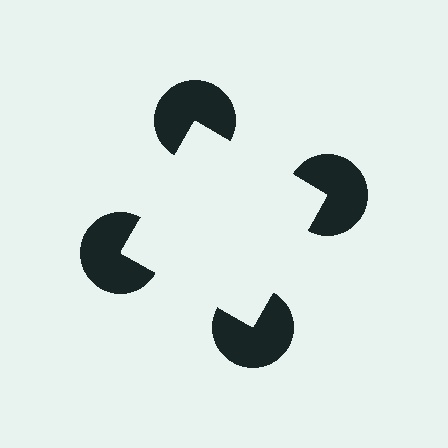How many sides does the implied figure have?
4 sides.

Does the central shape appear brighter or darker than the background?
It typically appears slightly brighter than the background, even though no actual brightness change is drawn.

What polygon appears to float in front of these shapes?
An illusory square — its edges are inferred from the aligned wedge cuts in the pac-man discs, not physically drawn.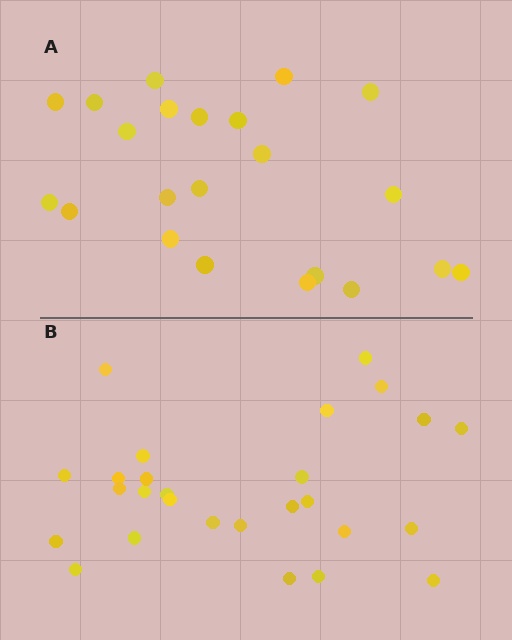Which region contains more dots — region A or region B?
Region B (the bottom region) has more dots.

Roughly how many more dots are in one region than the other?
Region B has about 5 more dots than region A.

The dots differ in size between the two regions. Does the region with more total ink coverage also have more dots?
No. Region A has more total ink coverage because its dots are larger, but region B actually contains more individual dots. Total area can be misleading — the number of items is what matters here.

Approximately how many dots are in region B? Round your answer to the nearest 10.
About 30 dots. (The exact count is 27, which rounds to 30.)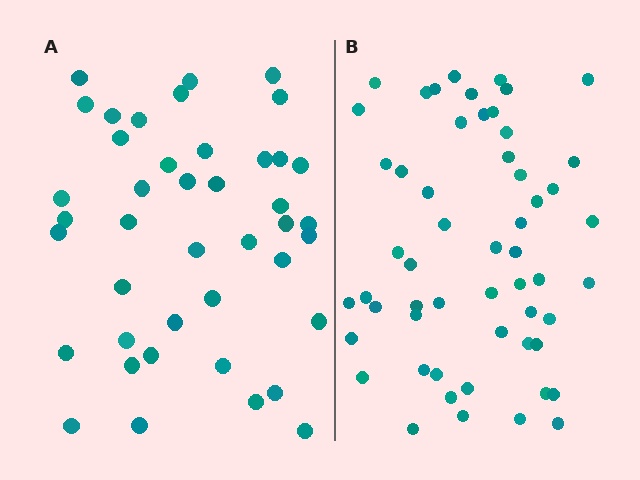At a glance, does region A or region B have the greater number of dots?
Region B (the right region) has more dots.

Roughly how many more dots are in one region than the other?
Region B has approximately 15 more dots than region A.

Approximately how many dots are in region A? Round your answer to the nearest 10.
About 40 dots. (The exact count is 42, which rounds to 40.)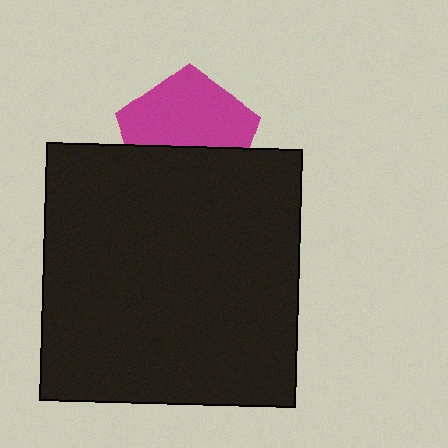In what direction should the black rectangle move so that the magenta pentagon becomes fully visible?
The black rectangle should move down. That is the shortest direction to clear the overlap and leave the magenta pentagon fully visible.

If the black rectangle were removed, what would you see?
You would see the complete magenta pentagon.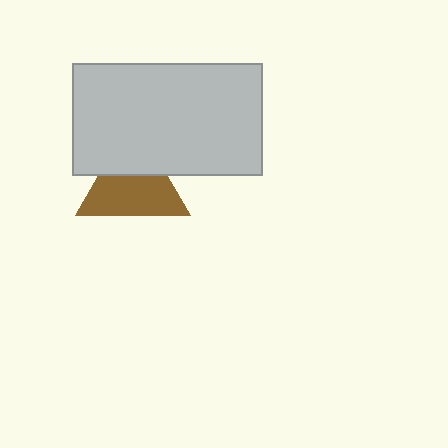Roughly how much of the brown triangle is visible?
About half of it is visible (roughly 64%).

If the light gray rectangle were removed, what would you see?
You would see the complete brown triangle.